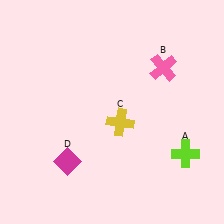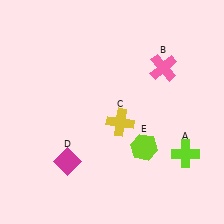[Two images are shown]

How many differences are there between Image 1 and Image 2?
There is 1 difference between the two images.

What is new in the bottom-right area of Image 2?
A lime hexagon (E) was added in the bottom-right area of Image 2.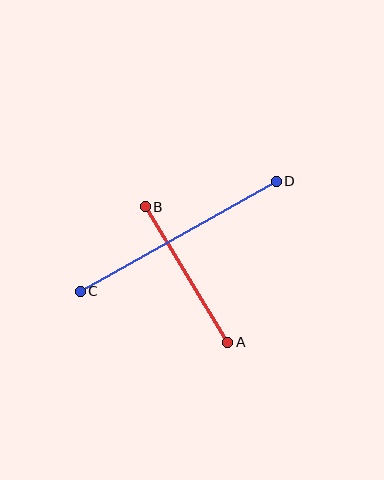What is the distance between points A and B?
The distance is approximately 159 pixels.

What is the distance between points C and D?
The distance is approximately 225 pixels.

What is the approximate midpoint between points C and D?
The midpoint is at approximately (178, 236) pixels.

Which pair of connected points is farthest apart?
Points C and D are farthest apart.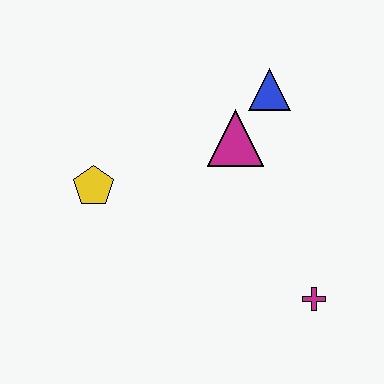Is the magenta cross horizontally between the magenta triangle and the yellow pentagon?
No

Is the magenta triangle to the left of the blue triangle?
Yes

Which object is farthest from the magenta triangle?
The magenta cross is farthest from the magenta triangle.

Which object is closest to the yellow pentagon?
The magenta triangle is closest to the yellow pentagon.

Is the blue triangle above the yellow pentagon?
Yes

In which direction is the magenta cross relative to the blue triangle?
The magenta cross is below the blue triangle.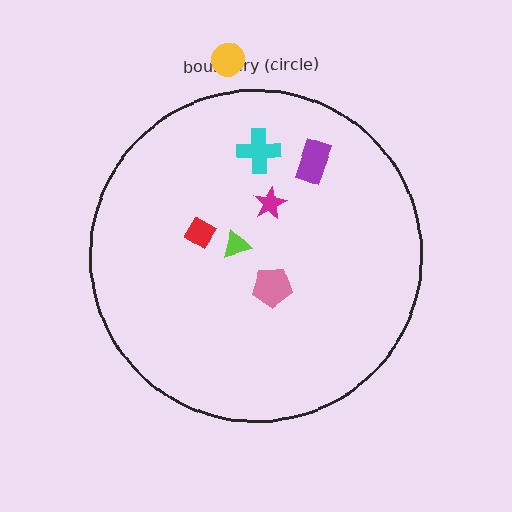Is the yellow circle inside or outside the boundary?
Outside.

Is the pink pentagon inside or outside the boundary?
Inside.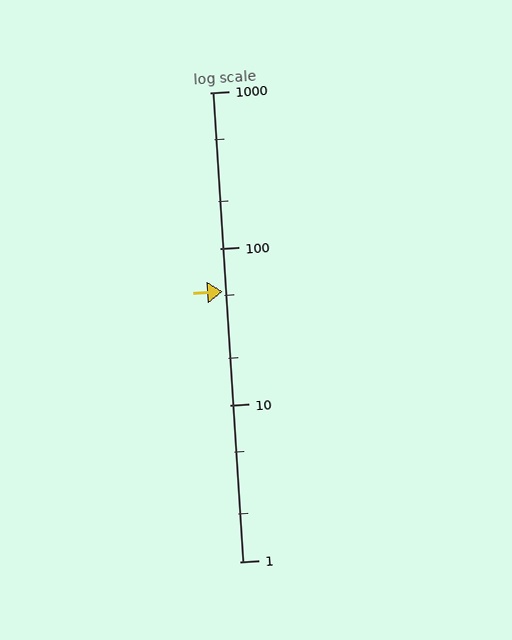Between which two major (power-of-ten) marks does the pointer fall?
The pointer is between 10 and 100.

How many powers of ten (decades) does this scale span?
The scale spans 3 decades, from 1 to 1000.